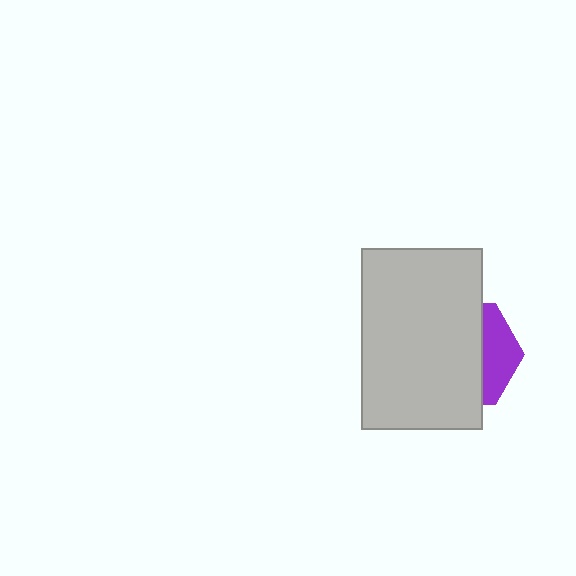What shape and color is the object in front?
The object in front is a light gray rectangle.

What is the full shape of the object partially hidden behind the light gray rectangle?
The partially hidden object is a purple hexagon.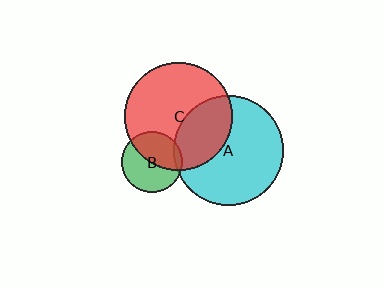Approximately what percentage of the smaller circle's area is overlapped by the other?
Approximately 35%.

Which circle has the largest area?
Circle A (cyan).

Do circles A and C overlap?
Yes.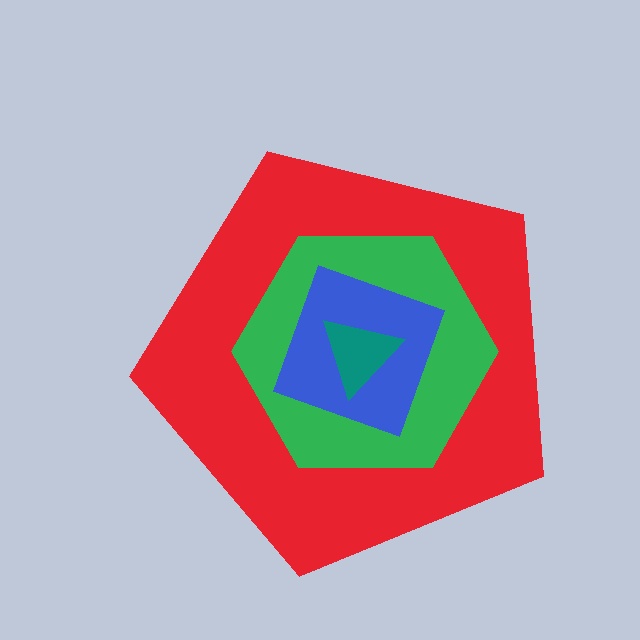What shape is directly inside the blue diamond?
The teal triangle.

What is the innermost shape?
The teal triangle.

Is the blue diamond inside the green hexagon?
Yes.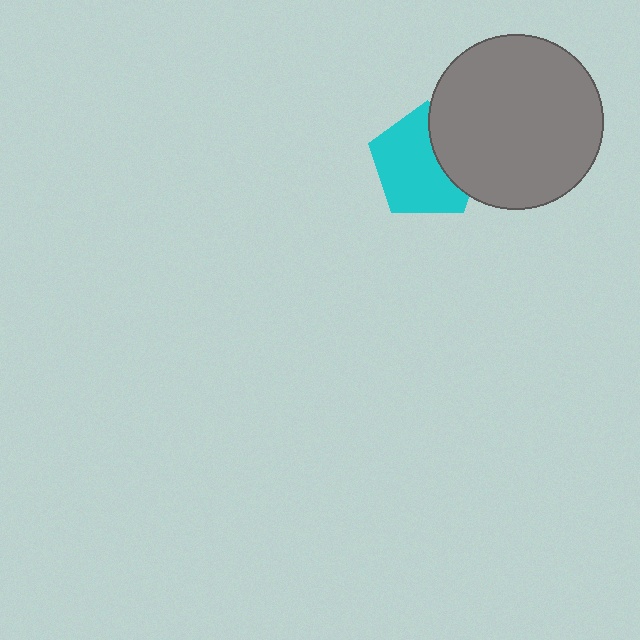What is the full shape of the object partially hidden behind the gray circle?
The partially hidden object is a cyan pentagon.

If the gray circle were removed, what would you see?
You would see the complete cyan pentagon.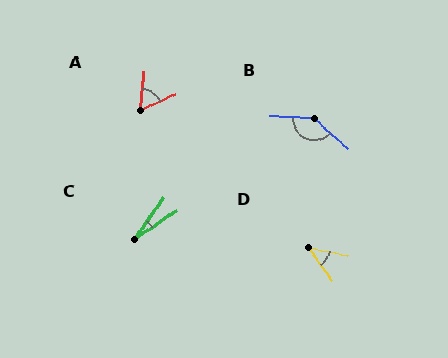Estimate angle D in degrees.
Approximately 43 degrees.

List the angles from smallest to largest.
C (20°), D (43°), A (60°), B (140°).